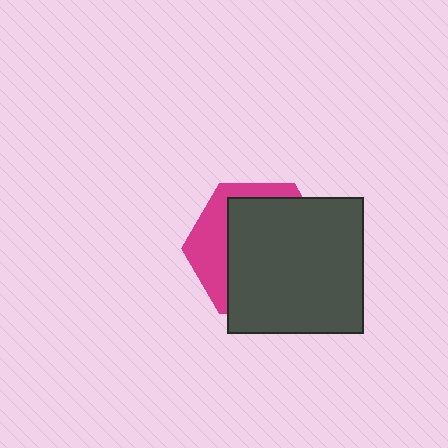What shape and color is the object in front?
The object in front is a dark gray square.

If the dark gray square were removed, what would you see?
You would see the complete magenta hexagon.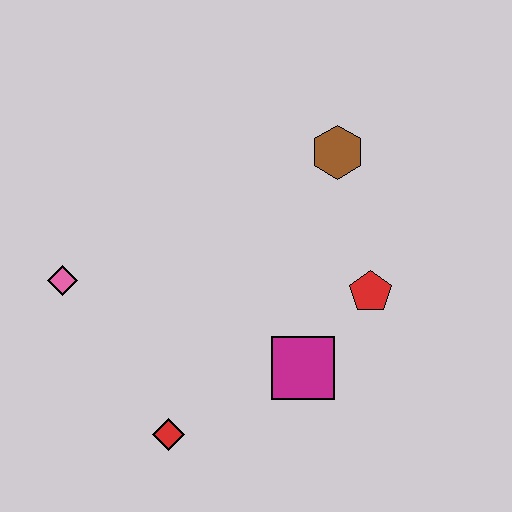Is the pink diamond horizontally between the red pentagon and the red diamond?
No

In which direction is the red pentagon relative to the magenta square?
The red pentagon is above the magenta square.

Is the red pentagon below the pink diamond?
Yes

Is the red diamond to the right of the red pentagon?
No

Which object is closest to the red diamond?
The magenta square is closest to the red diamond.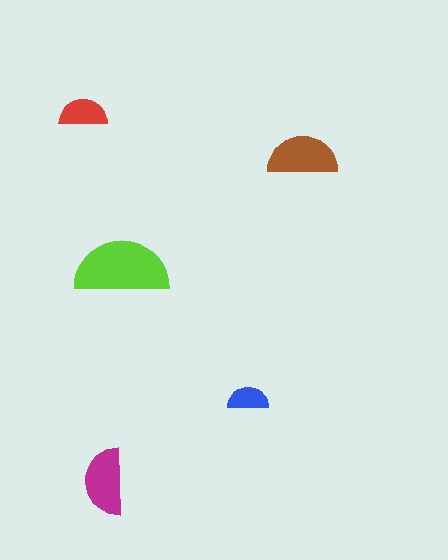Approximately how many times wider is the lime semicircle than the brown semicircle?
About 1.5 times wider.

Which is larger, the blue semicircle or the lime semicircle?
The lime one.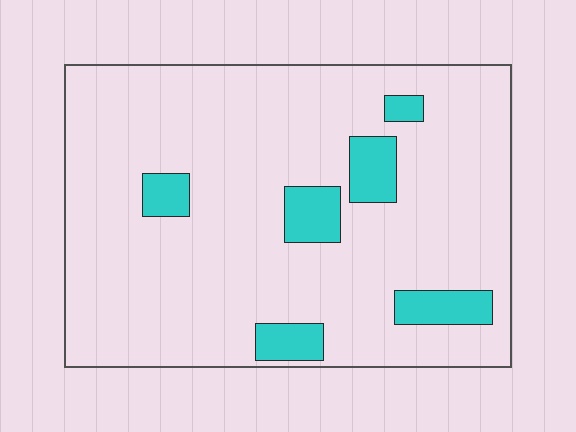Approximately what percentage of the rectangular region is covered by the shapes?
Approximately 10%.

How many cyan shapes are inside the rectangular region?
6.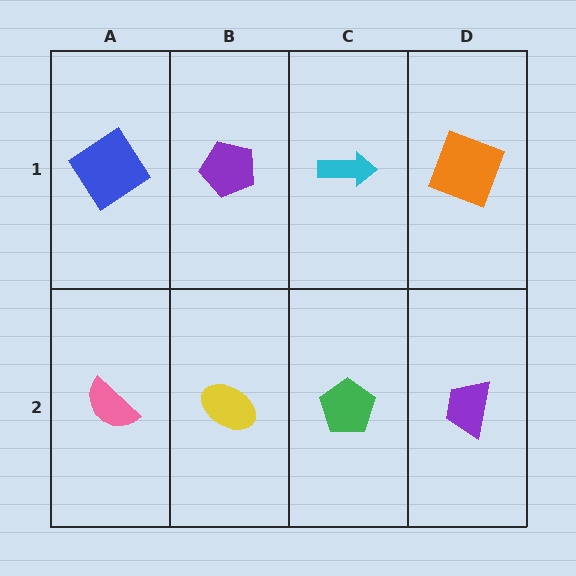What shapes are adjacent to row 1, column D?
A purple trapezoid (row 2, column D), a cyan arrow (row 1, column C).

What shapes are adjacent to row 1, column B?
A yellow ellipse (row 2, column B), a blue diamond (row 1, column A), a cyan arrow (row 1, column C).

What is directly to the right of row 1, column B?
A cyan arrow.